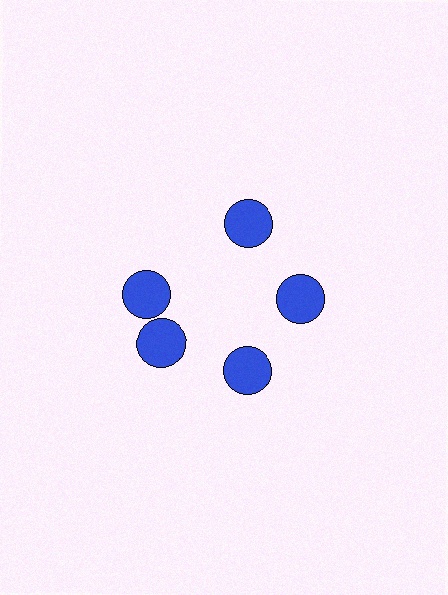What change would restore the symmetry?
The symmetry would be restored by rotating it back into even spacing with its neighbors so that all 5 circles sit at equal angles and equal distance from the center.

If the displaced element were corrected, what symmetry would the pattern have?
It would have 5-fold rotational symmetry — the pattern would map onto itself every 72 degrees.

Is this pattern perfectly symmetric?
No. The 5 blue circles are arranged in a ring, but one element near the 10 o'clock position is rotated out of alignment along the ring, breaking the 5-fold rotational symmetry.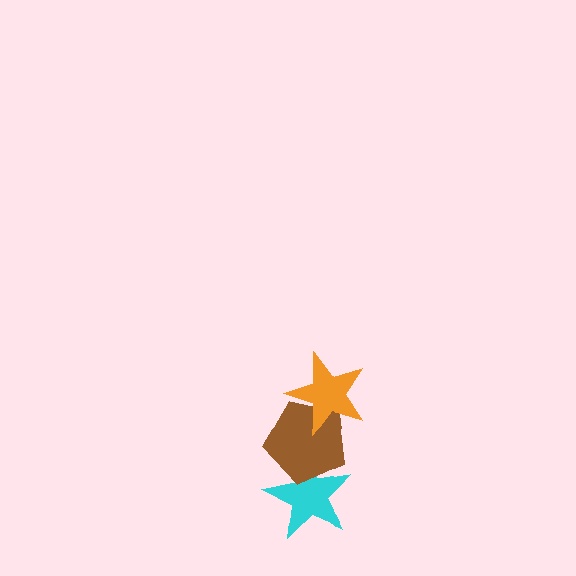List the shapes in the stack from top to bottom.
From top to bottom: the orange star, the brown pentagon, the cyan star.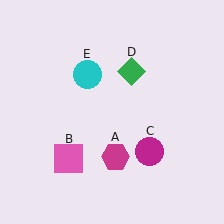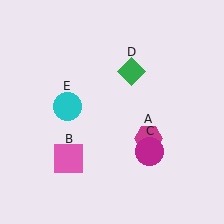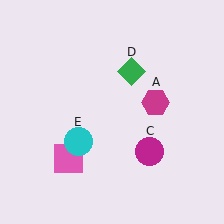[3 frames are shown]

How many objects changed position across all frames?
2 objects changed position: magenta hexagon (object A), cyan circle (object E).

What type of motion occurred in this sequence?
The magenta hexagon (object A), cyan circle (object E) rotated counterclockwise around the center of the scene.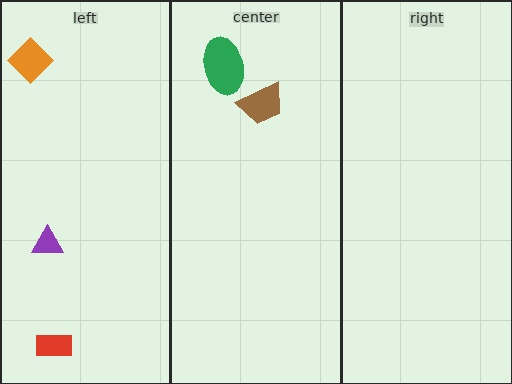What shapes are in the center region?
The green ellipse, the brown trapezoid.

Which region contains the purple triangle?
The left region.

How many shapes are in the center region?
2.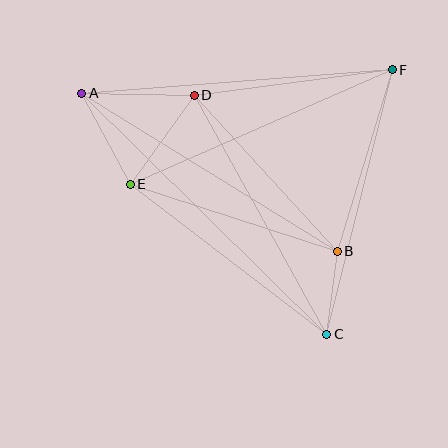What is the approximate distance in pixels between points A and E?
The distance between A and E is approximately 103 pixels.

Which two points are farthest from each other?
Points A and C are farthest from each other.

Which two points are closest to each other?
Points B and C are closest to each other.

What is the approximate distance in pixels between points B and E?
The distance between B and E is approximately 218 pixels.